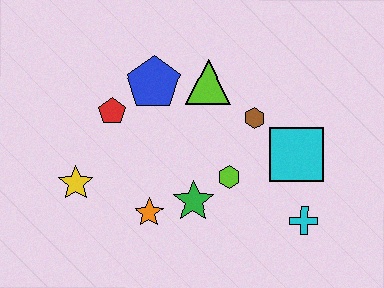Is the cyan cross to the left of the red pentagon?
No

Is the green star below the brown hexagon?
Yes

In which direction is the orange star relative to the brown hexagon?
The orange star is to the left of the brown hexagon.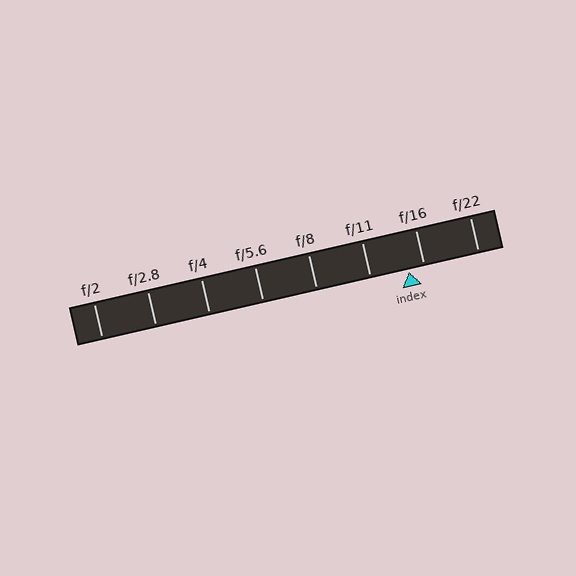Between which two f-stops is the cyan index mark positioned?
The index mark is between f/11 and f/16.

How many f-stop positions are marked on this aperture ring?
There are 8 f-stop positions marked.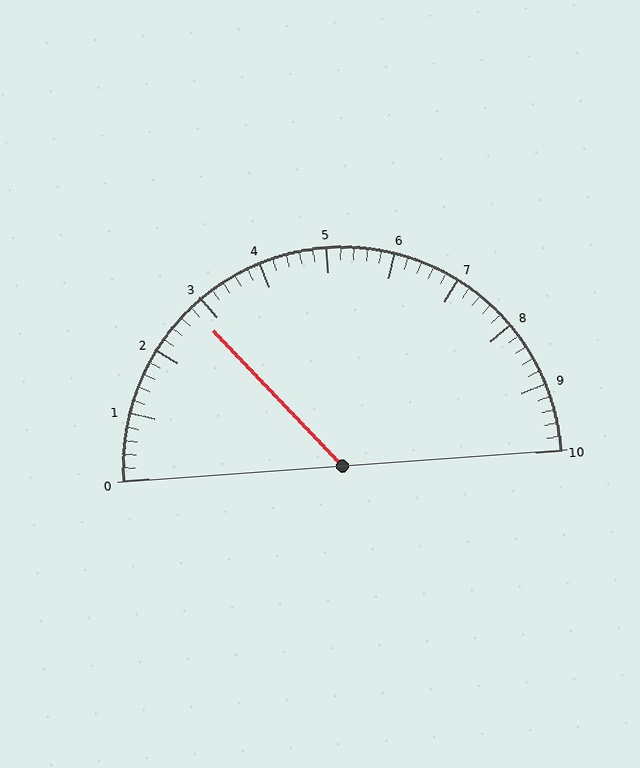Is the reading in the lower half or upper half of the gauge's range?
The reading is in the lower half of the range (0 to 10).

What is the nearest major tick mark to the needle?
The nearest major tick mark is 3.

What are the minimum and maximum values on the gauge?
The gauge ranges from 0 to 10.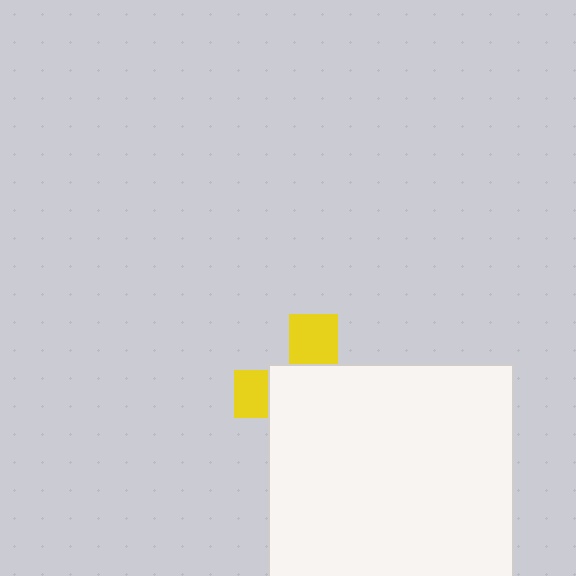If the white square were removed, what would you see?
You would see the complete yellow cross.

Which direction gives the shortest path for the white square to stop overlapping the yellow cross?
Moving down gives the shortest separation.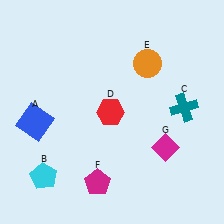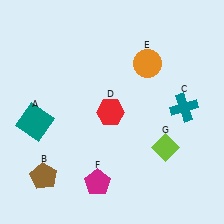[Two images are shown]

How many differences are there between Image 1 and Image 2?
There are 3 differences between the two images.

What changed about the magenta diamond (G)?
In Image 1, G is magenta. In Image 2, it changed to lime.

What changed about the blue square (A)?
In Image 1, A is blue. In Image 2, it changed to teal.